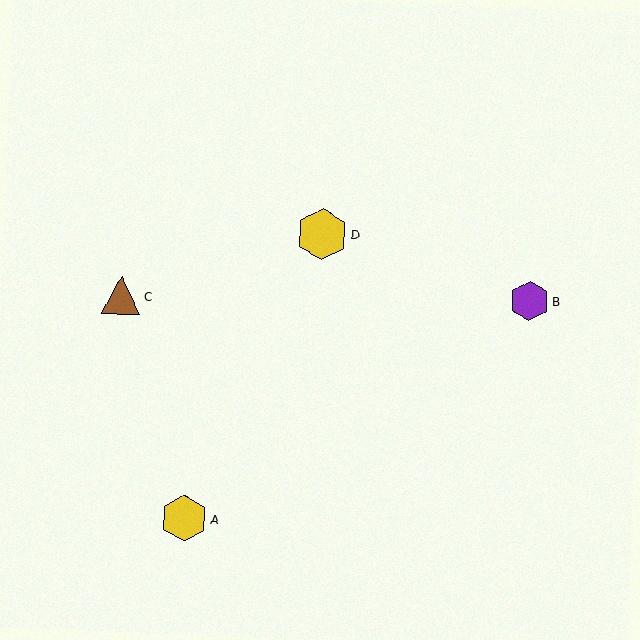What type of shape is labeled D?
Shape D is a yellow hexagon.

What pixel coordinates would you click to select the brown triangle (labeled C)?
Click at (122, 296) to select the brown triangle C.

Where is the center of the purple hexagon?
The center of the purple hexagon is at (529, 301).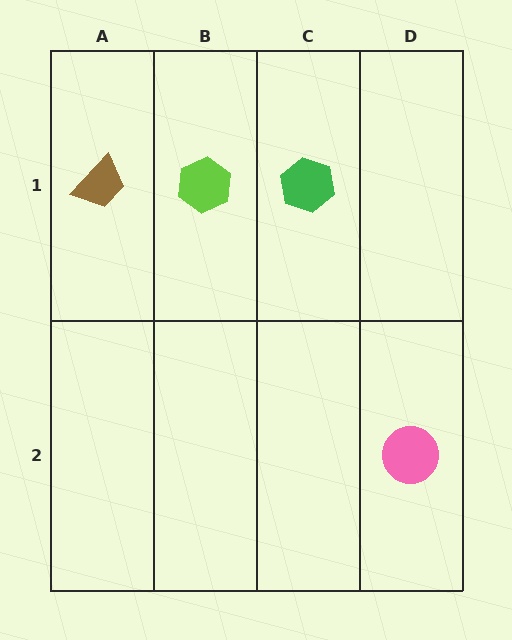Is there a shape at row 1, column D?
No, that cell is empty.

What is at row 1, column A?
A brown trapezoid.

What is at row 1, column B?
A lime hexagon.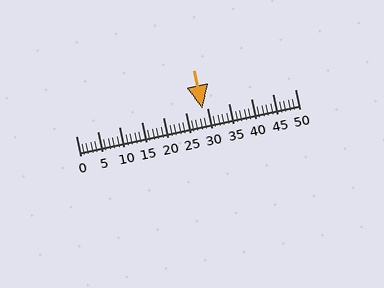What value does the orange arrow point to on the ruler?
The orange arrow points to approximately 29.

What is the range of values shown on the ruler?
The ruler shows values from 0 to 50.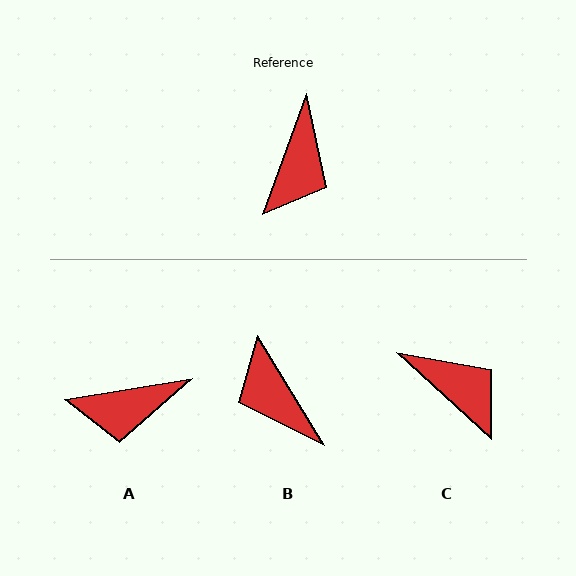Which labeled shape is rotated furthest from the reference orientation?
B, about 129 degrees away.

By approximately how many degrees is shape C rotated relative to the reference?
Approximately 67 degrees counter-clockwise.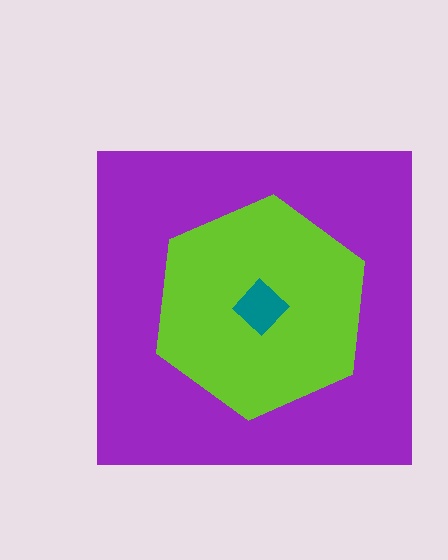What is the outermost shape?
The purple square.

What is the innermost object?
The teal diamond.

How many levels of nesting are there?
3.